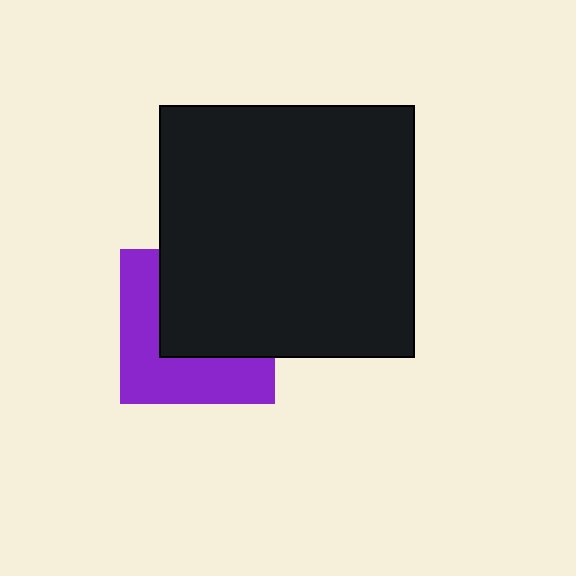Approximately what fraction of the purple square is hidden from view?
Roughly 52% of the purple square is hidden behind the black rectangle.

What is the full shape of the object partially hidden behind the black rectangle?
The partially hidden object is a purple square.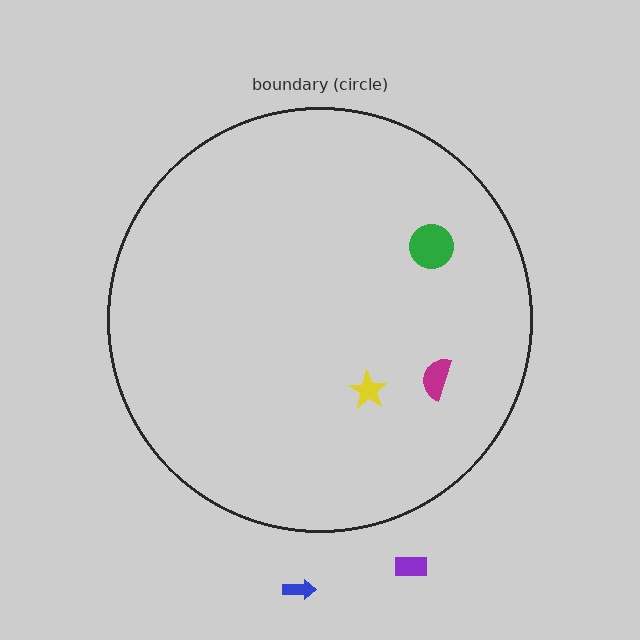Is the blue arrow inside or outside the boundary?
Outside.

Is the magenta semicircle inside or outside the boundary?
Inside.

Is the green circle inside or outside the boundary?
Inside.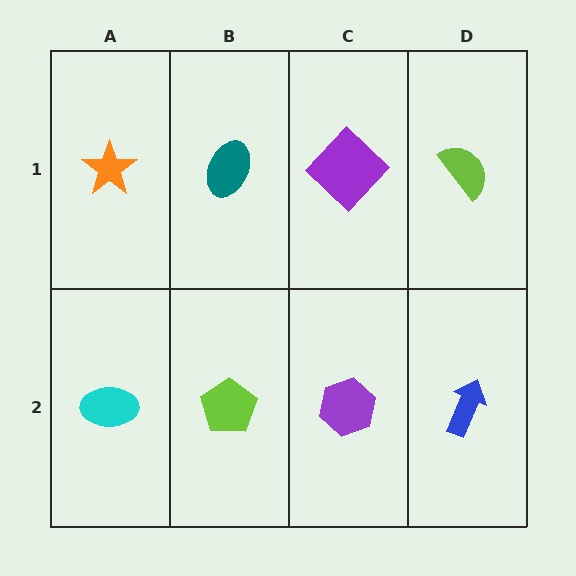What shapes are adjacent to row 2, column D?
A lime semicircle (row 1, column D), a purple hexagon (row 2, column C).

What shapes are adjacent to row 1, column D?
A blue arrow (row 2, column D), a purple diamond (row 1, column C).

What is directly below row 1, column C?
A purple hexagon.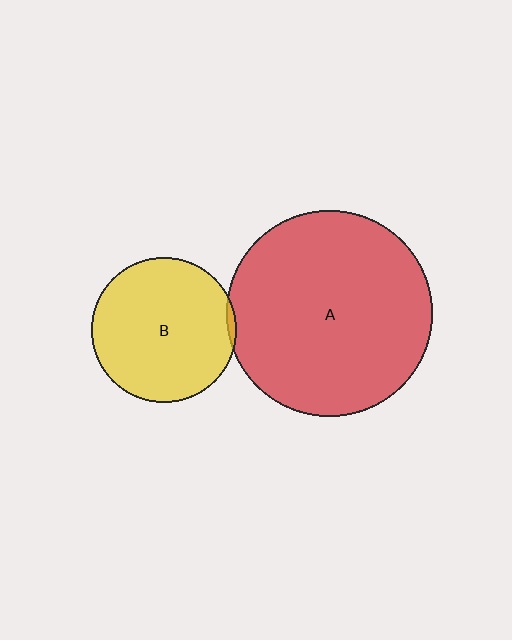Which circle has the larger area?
Circle A (red).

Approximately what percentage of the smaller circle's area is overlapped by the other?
Approximately 5%.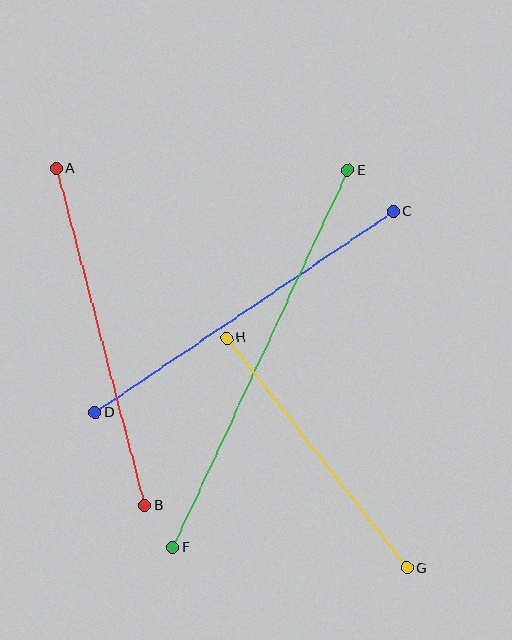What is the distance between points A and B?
The distance is approximately 348 pixels.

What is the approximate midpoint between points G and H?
The midpoint is at approximately (317, 453) pixels.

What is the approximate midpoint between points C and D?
The midpoint is at approximately (244, 312) pixels.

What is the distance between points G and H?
The distance is approximately 292 pixels.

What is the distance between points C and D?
The distance is approximately 360 pixels.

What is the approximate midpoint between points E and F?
The midpoint is at approximately (260, 359) pixels.